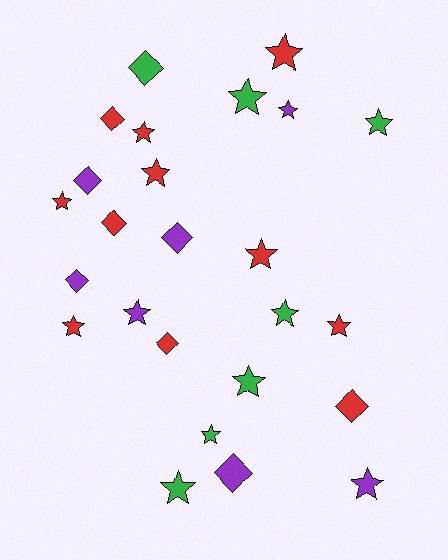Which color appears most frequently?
Red, with 11 objects.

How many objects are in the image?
There are 25 objects.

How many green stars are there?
There are 6 green stars.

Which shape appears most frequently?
Star, with 16 objects.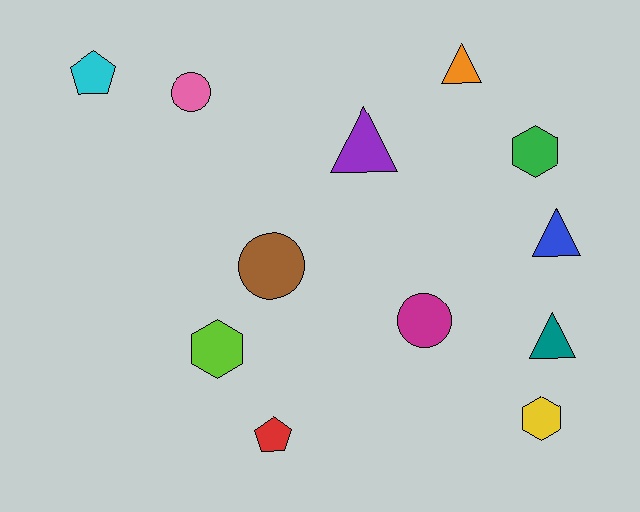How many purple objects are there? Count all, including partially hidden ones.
There is 1 purple object.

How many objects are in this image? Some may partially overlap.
There are 12 objects.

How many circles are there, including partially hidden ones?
There are 3 circles.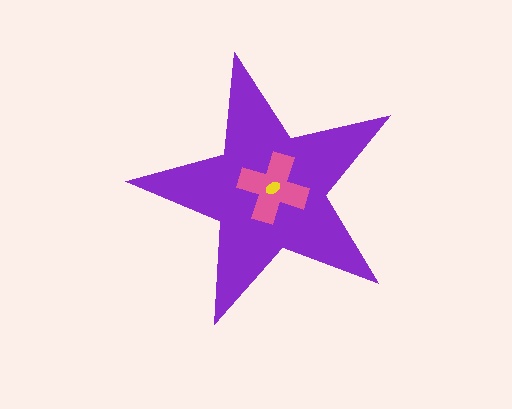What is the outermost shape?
The purple star.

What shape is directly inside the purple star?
The pink cross.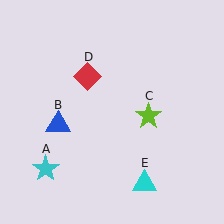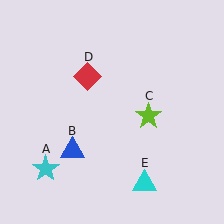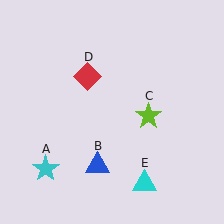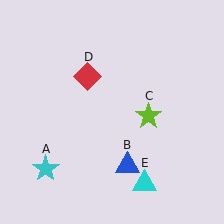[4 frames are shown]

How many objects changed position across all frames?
1 object changed position: blue triangle (object B).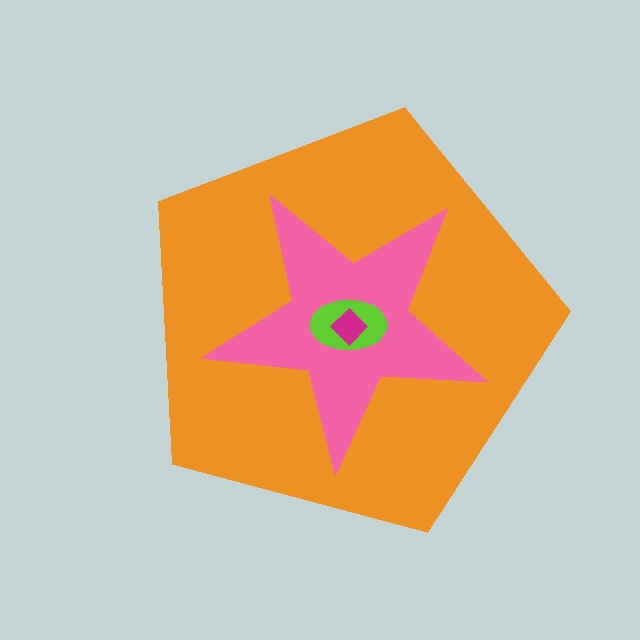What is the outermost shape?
The orange pentagon.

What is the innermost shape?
The magenta diamond.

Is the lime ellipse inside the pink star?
Yes.